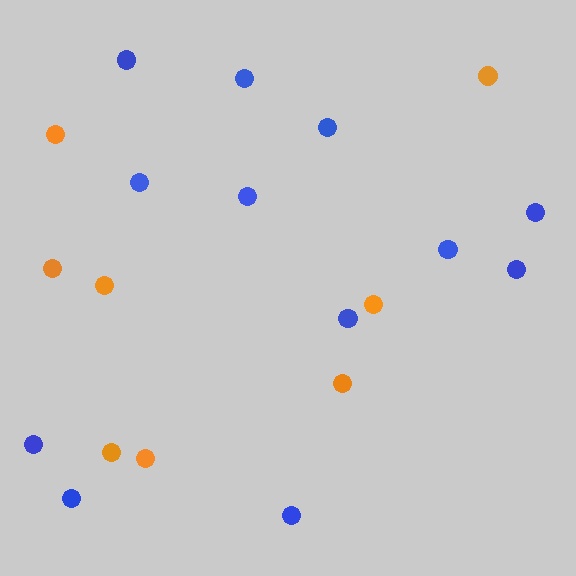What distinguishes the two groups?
There are 2 groups: one group of blue circles (12) and one group of orange circles (8).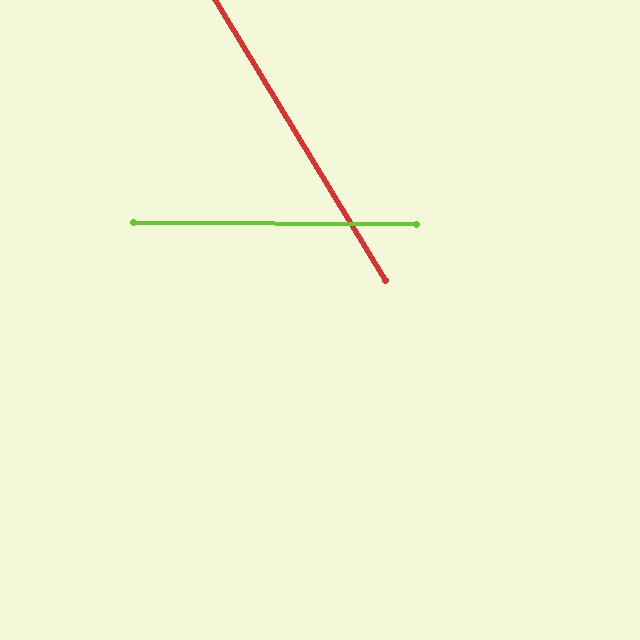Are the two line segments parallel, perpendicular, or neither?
Neither parallel nor perpendicular — they differ by about 58°.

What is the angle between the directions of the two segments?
Approximately 58 degrees.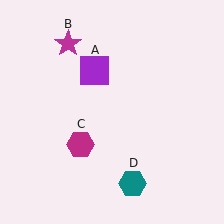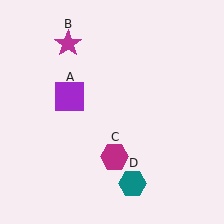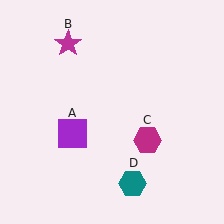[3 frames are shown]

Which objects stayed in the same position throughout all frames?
Magenta star (object B) and teal hexagon (object D) remained stationary.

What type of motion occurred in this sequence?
The purple square (object A), magenta hexagon (object C) rotated counterclockwise around the center of the scene.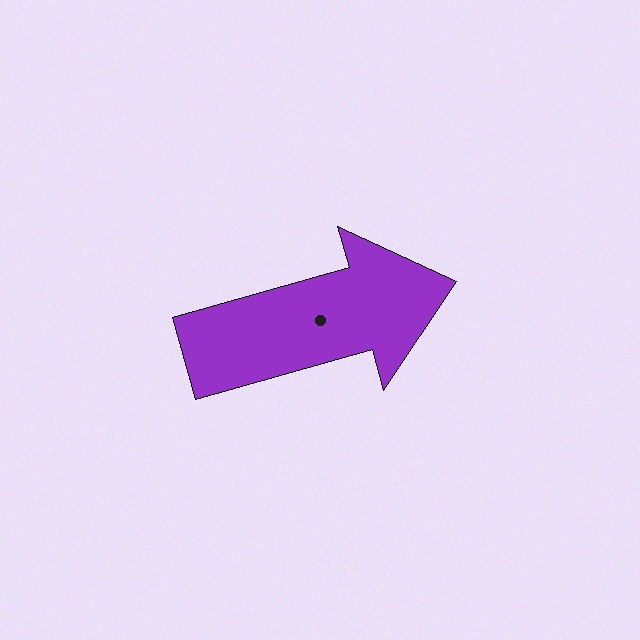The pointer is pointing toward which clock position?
Roughly 2 o'clock.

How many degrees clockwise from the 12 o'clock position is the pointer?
Approximately 74 degrees.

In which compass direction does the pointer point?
East.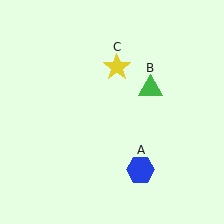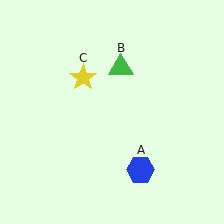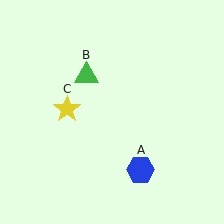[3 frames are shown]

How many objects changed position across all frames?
2 objects changed position: green triangle (object B), yellow star (object C).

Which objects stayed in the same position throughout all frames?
Blue hexagon (object A) remained stationary.